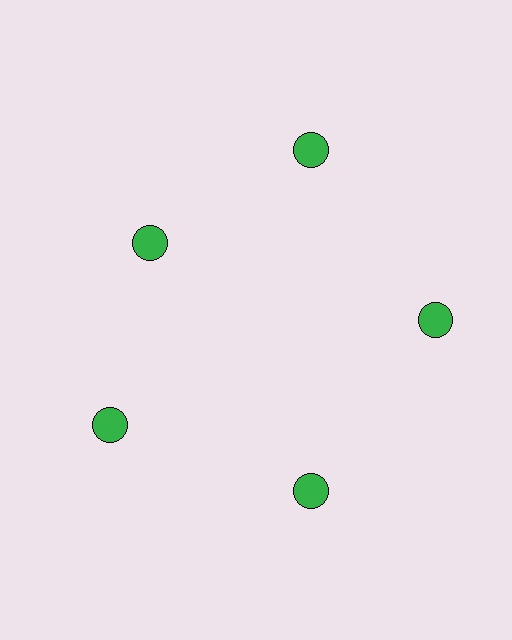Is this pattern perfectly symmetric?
No. The 5 green circles are arranged in a ring, but one element near the 10 o'clock position is pulled inward toward the center, breaking the 5-fold rotational symmetry.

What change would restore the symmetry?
The symmetry would be restored by moving it outward, back onto the ring so that all 5 circles sit at equal angles and equal distance from the center.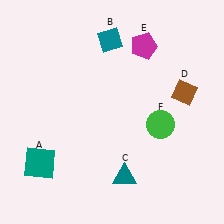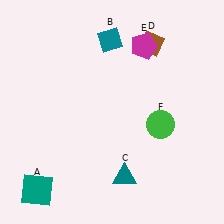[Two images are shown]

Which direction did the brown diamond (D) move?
The brown diamond (D) moved up.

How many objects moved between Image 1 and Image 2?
2 objects moved between the two images.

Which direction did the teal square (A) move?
The teal square (A) moved down.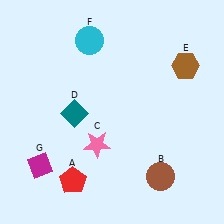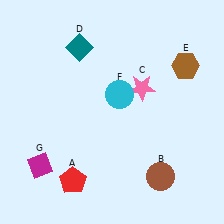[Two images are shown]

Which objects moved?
The objects that moved are: the pink star (C), the teal diamond (D), the cyan circle (F).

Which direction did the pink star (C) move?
The pink star (C) moved up.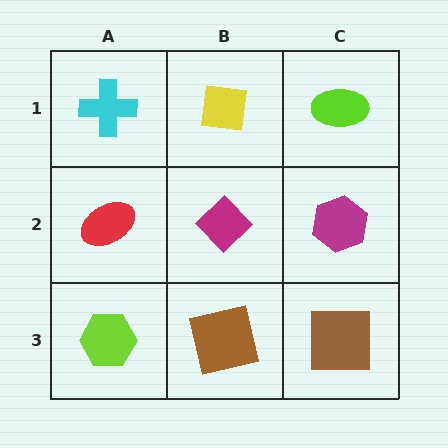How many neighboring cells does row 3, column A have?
2.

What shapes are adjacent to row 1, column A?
A red ellipse (row 2, column A), a yellow square (row 1, column B).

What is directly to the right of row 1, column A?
A yellow square.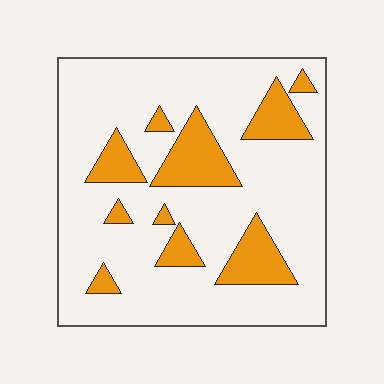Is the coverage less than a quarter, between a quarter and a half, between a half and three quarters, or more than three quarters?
Less than a quarter.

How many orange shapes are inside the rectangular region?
10.